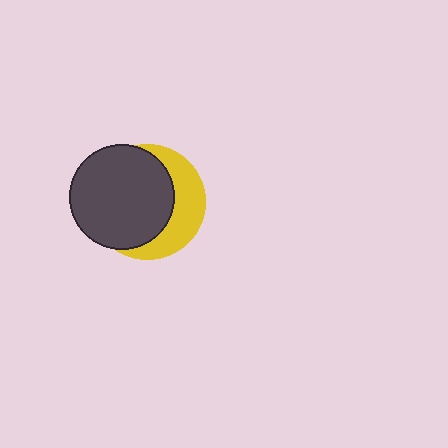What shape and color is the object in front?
The object in front is a dark gray circle.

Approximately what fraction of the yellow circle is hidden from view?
Roughly 64% of the yellow circle is hidden behind the dark gray circle.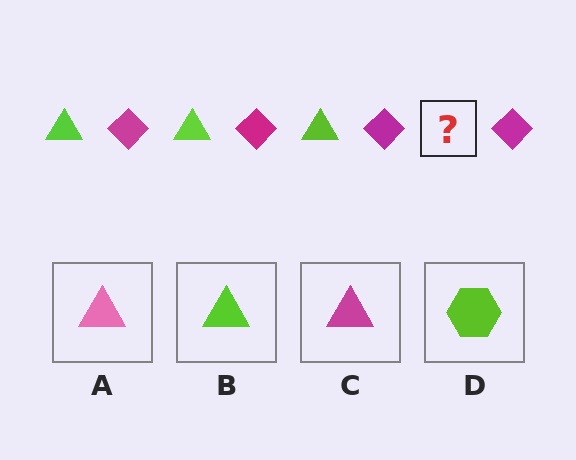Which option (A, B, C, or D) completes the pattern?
B.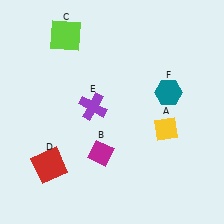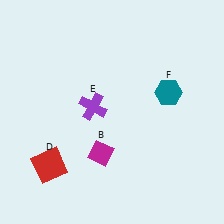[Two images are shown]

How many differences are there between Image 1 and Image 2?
There are 2 differences between the two images.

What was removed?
The yellow diamond (A), the lime square (C) were removed in Image 2.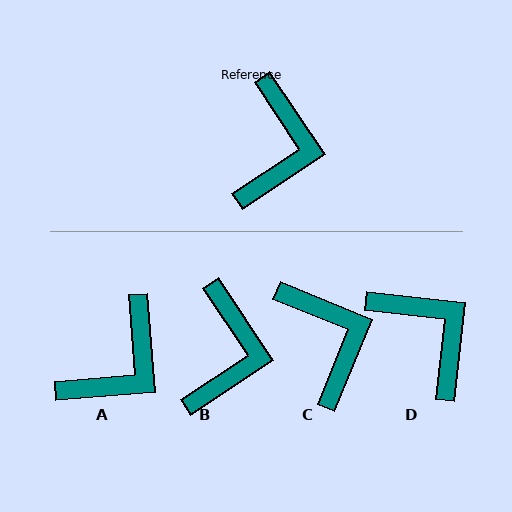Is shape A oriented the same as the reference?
No, it is off by about 29 degrees.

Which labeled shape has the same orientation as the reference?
B.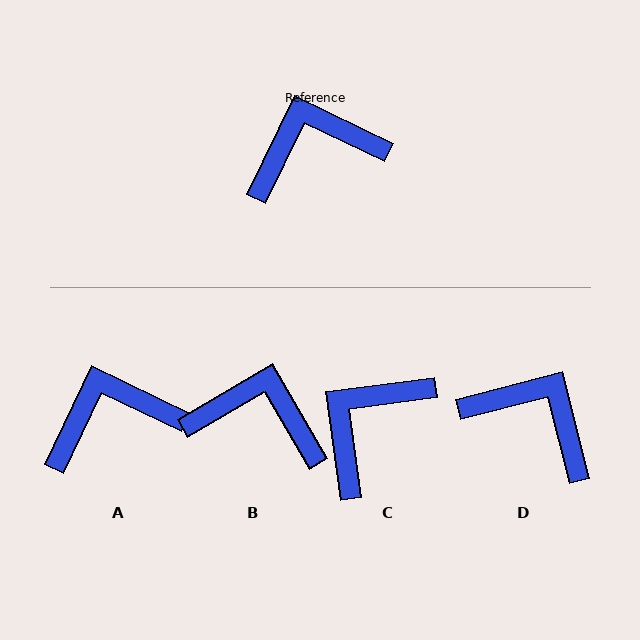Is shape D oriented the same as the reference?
No, it is off by about 50 degrees.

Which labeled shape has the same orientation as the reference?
A.